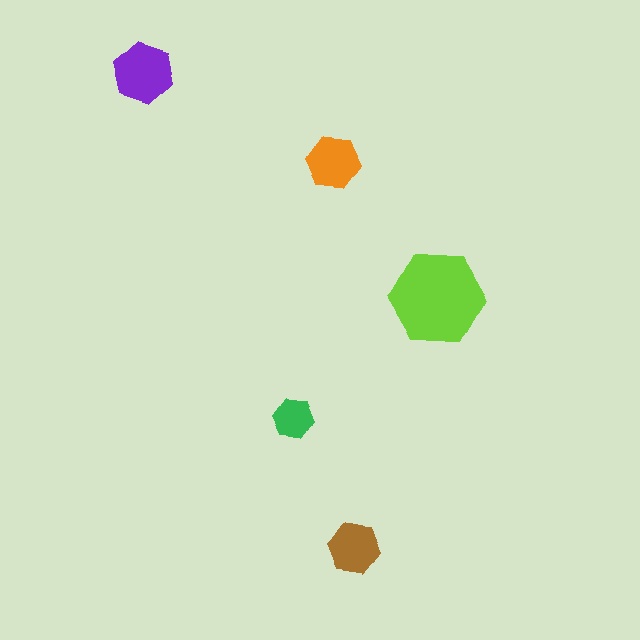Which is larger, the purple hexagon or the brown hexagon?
The purple one.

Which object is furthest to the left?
The purple hexagon is leftmost.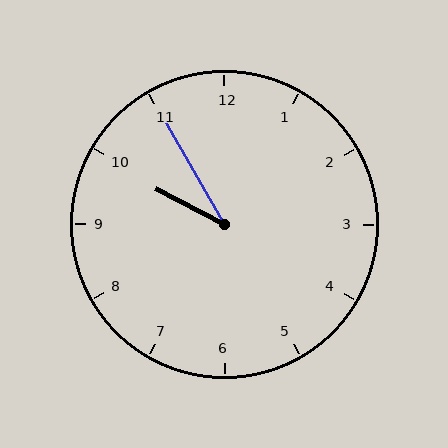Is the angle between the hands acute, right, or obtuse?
It is acute.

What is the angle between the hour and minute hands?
Approximately 32 degrees.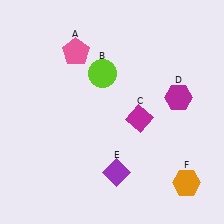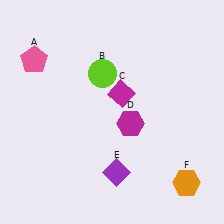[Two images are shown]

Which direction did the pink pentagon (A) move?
The pink pentagon (A) moved left.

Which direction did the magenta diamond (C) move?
The magenta diamond (C) moved up.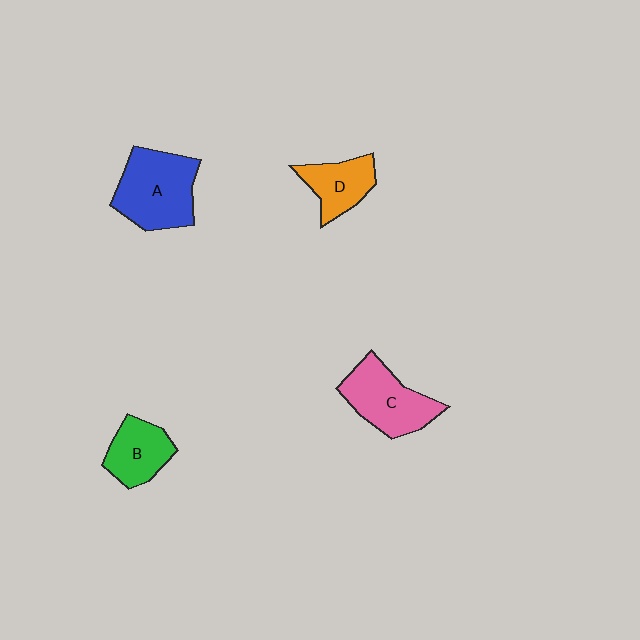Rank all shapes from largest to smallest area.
From largest to smallest: A (blue), C (pink), B (green), D (orange).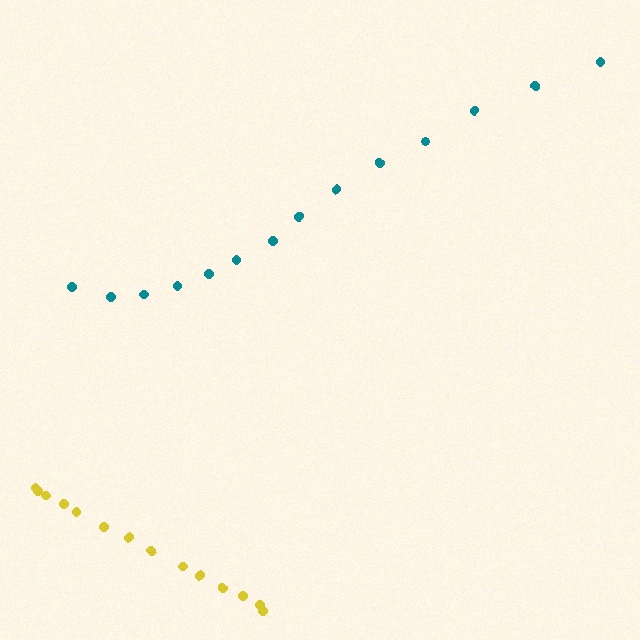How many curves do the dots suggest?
There are 2 distinct paths.